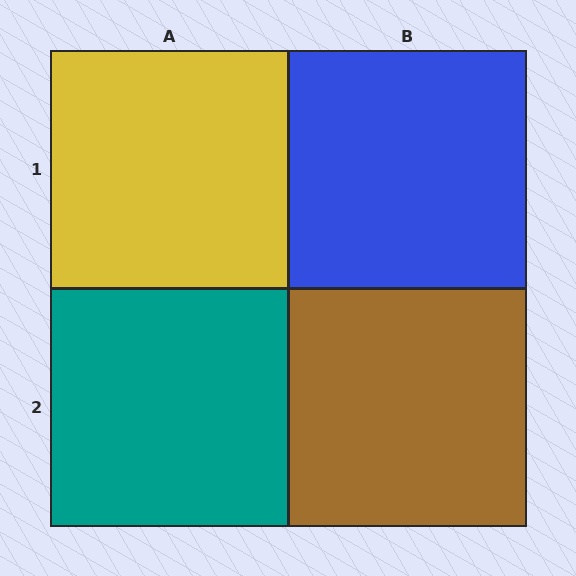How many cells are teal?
1 cell is teal.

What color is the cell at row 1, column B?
Blue.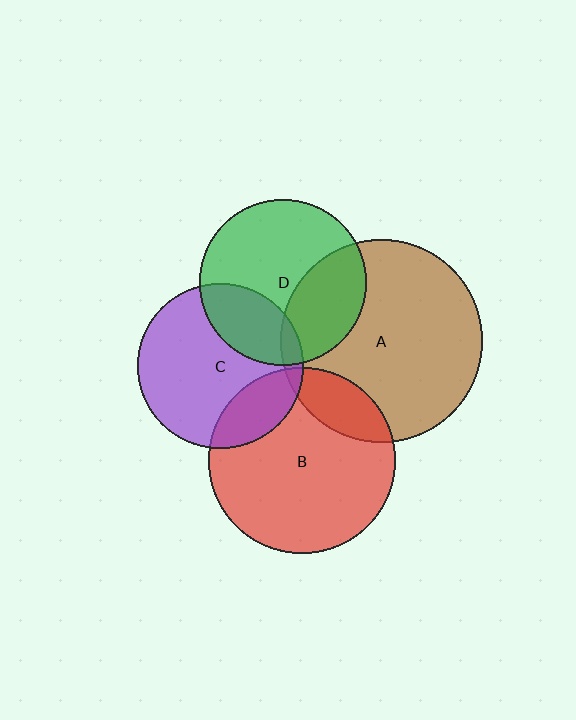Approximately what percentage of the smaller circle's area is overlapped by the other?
Approximately 15%.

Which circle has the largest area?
Circle A (brown).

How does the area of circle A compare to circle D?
Approximately 1.5 times.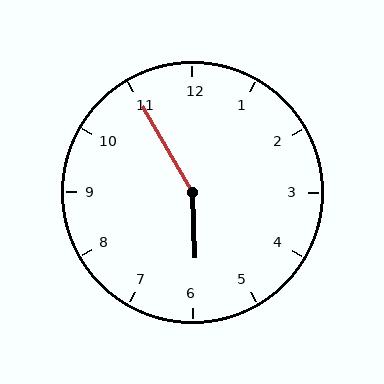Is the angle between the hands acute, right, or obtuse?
It is obtuse.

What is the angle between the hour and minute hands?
Approximately 152 degrees.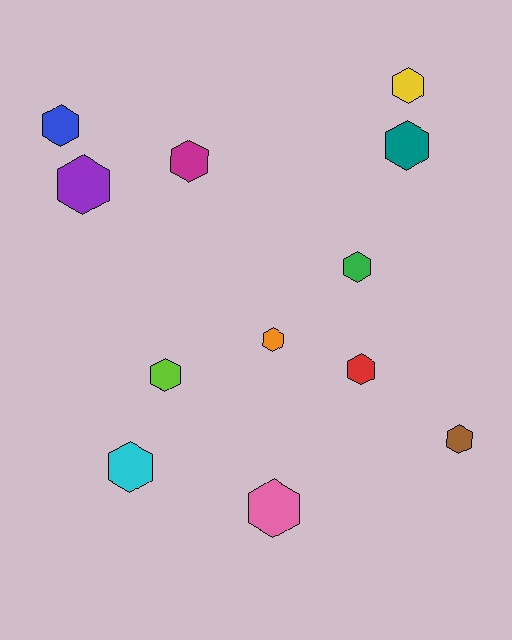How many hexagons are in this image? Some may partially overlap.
There are 12 hexagons.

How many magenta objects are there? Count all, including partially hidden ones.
There is 1 magenta object.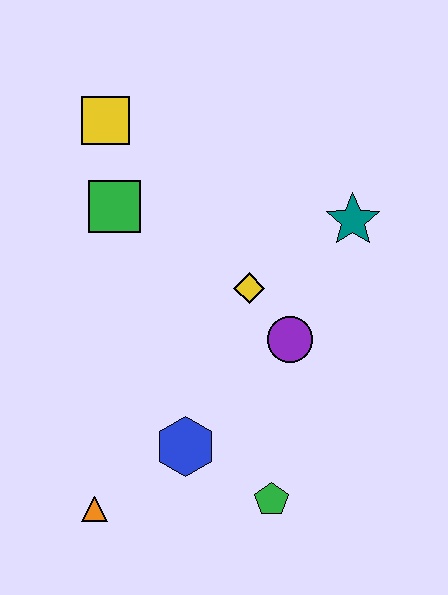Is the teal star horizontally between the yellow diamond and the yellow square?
No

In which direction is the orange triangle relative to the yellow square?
The orange triangle is below the yellow square.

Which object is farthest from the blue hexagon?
The yellow square is farthest from the blue hexagon.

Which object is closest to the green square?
The yellow square is closest to the green square.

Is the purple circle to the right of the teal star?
No